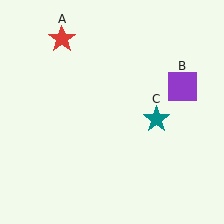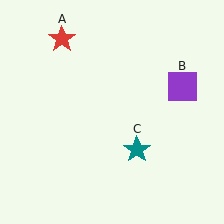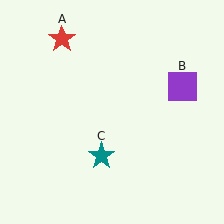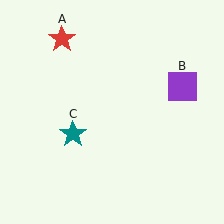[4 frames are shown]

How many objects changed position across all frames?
1 object changed position: teal star (object C).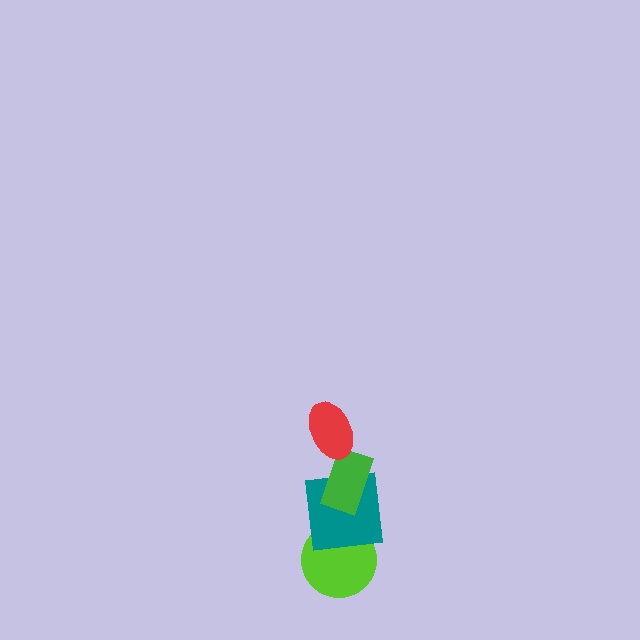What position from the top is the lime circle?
The lime circle is 4th from the top.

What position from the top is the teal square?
The teal square is 3rd from the top.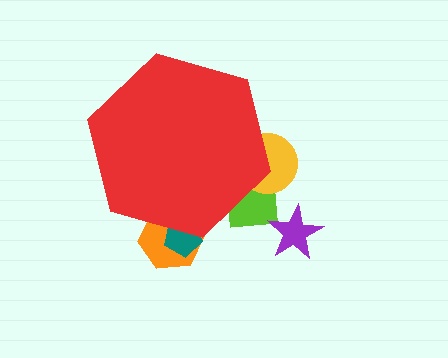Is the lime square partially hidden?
Yes, the lime square is partially hidden behind the red hexagon.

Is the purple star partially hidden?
No, the purple star is fully visible.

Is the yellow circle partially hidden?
Yes, the yellow circle is partially hidden behind the red hexagon.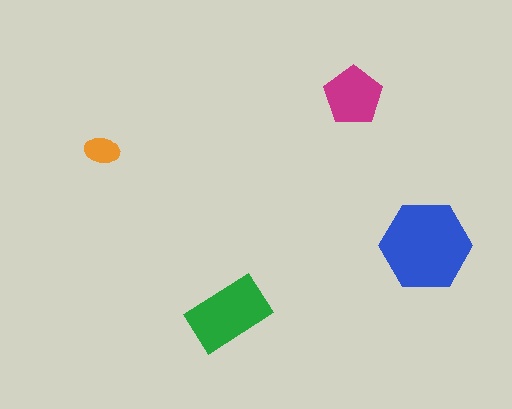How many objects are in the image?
There are 4 objects in the image.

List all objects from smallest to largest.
The orange ellipse, the magenta pentagon, the green rectangle, the blue hexagon.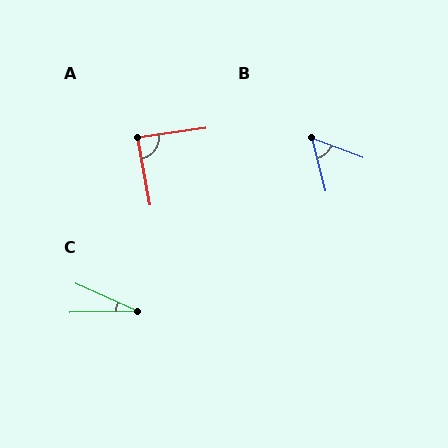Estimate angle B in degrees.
Approximately 55 degrees.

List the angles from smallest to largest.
C (25°), B (55°), A (88°).